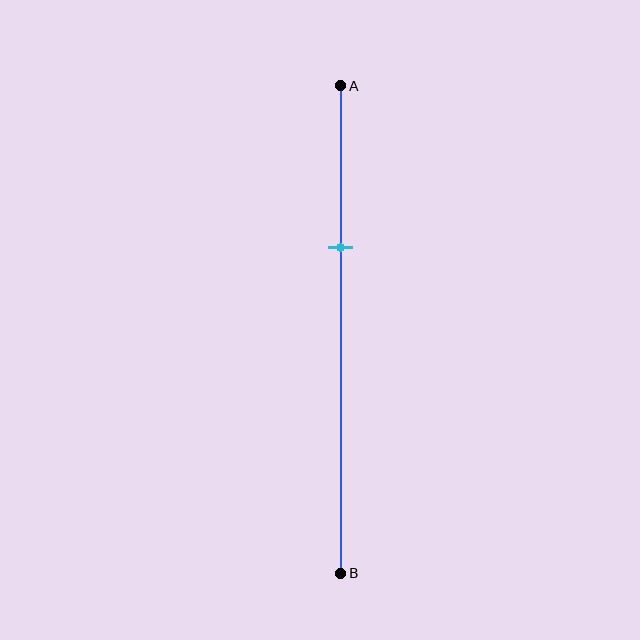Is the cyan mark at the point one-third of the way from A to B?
Yes, the mark is approximately at the one-third point.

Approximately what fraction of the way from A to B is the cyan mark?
The cyan mark is approximately 35% of the way from A to B.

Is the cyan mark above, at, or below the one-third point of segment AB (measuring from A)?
The cyan mark is approximately at the one-third point of segment AB.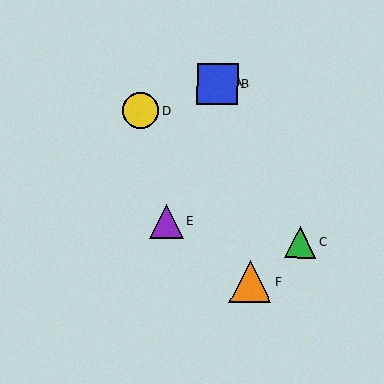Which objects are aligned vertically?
Objects A, B are aligned vertically.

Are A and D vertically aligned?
No, A is at x≈217 and D is at x≈141.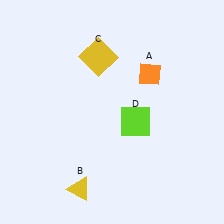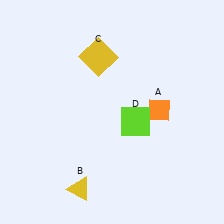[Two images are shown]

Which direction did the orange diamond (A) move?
The orange diamond (A) moved down.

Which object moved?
The orange diamond (A) moved down.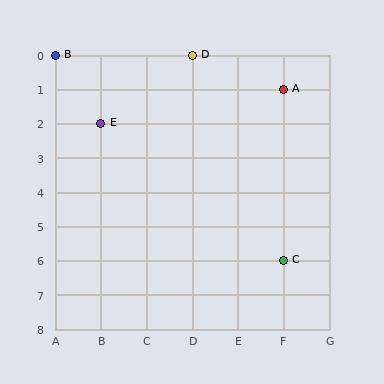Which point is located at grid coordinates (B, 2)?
Point E is at (B, 2).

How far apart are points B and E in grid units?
Points B and E are 1 column and 2 rows apart (about 2.2 grid units diagonally).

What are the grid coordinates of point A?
Point A is at grid coordinates (F, 1).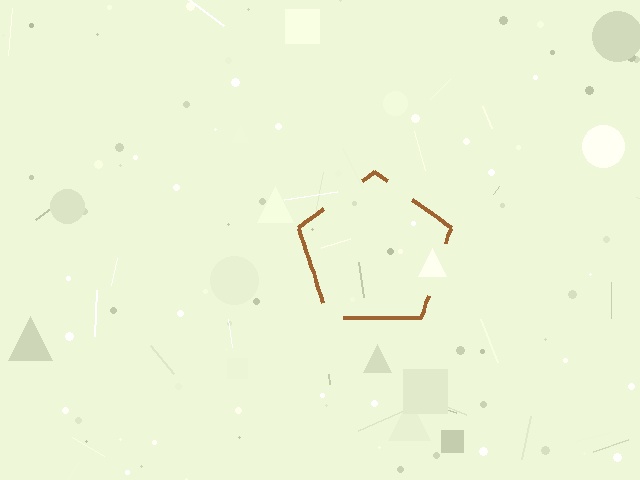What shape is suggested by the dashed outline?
The dashed outline suggests a pentagon.